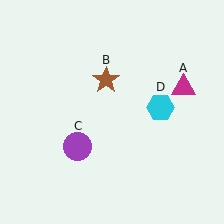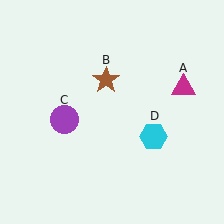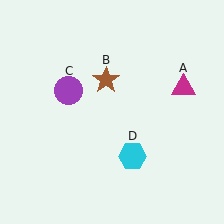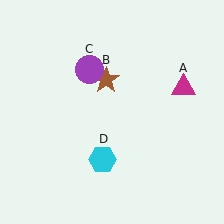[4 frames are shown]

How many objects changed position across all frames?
2 objects changed position: purple circle (object C), cyan hexagon (object D).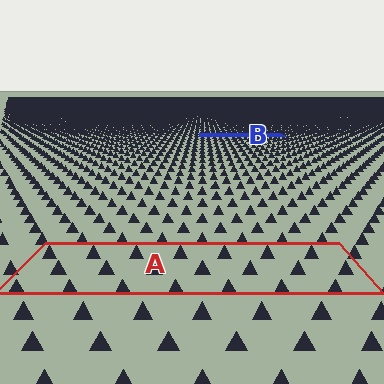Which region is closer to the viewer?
Region A is closer. The texture elements there are larger and more spread out.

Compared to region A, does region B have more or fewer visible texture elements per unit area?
Region B has more texture elements per unit area — they are packed more densely because it is farther away.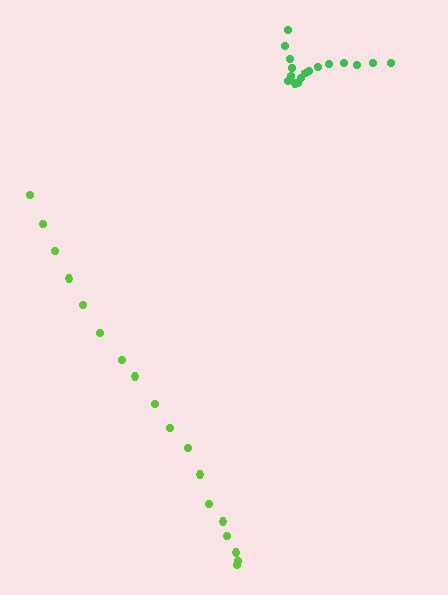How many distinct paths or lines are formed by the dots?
There are 2 distinct paths.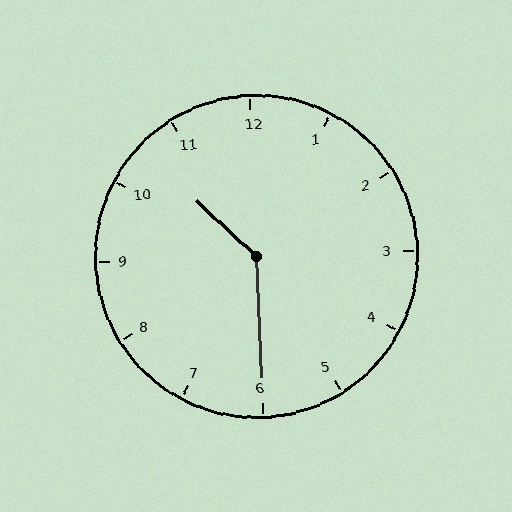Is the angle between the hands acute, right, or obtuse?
It is obtuse.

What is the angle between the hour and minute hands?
Approximately 135 degrees.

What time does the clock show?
10:30.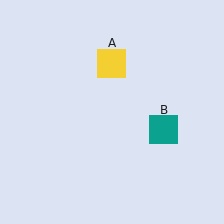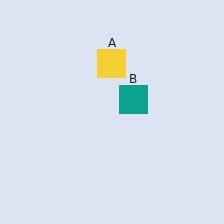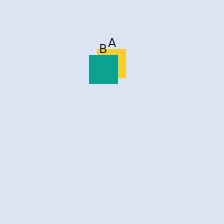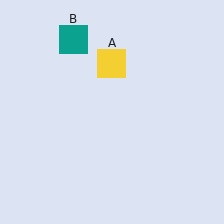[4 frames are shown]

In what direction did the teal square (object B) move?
The teal square (object B) moved up and to the left.